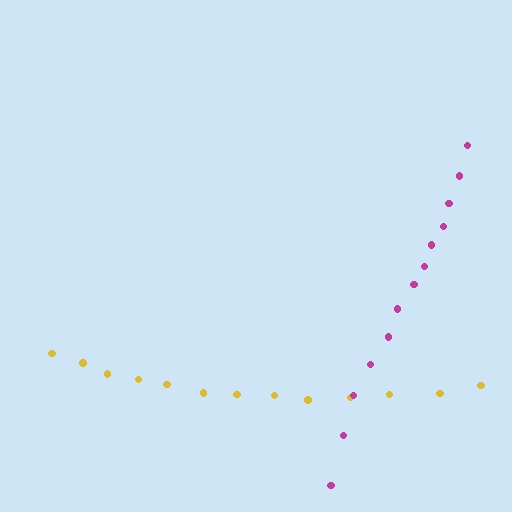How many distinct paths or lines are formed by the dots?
There are 2 distinct paths.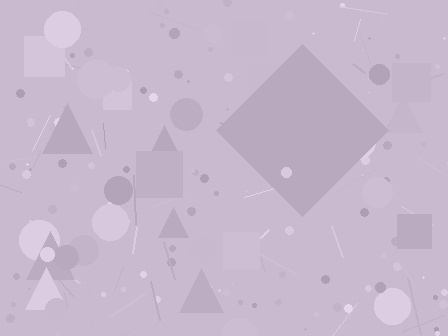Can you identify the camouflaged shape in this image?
The camouflaged shape is a diamond.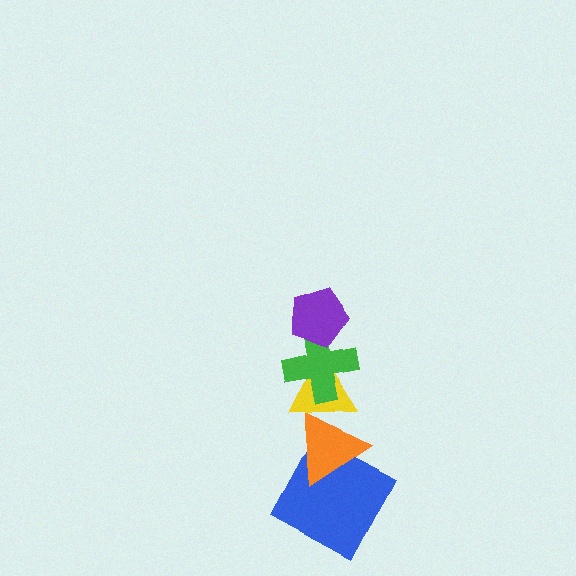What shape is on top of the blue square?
The orange triangle is on top of the blue square.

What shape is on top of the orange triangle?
The yellow triangle is on top of the orange triangle.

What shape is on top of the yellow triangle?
The green cross is on top of the yellow triangle.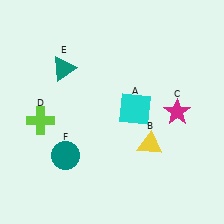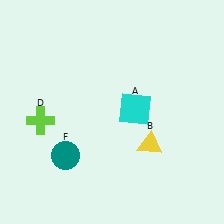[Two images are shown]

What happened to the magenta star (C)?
The magenta star (C) was removed in Image 2. It was in the bottom-right area of Image 1.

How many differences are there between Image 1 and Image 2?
There are 2 differences between the two images.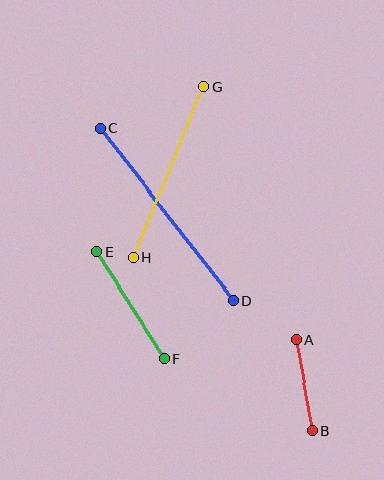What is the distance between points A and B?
The distance is approximately 93 pixels.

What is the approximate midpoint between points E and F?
The midpoint is at approximately (130, 305) pixels.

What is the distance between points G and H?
The distance is approximately 185 pixels.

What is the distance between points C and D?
The distance is approximately 218 pixels.